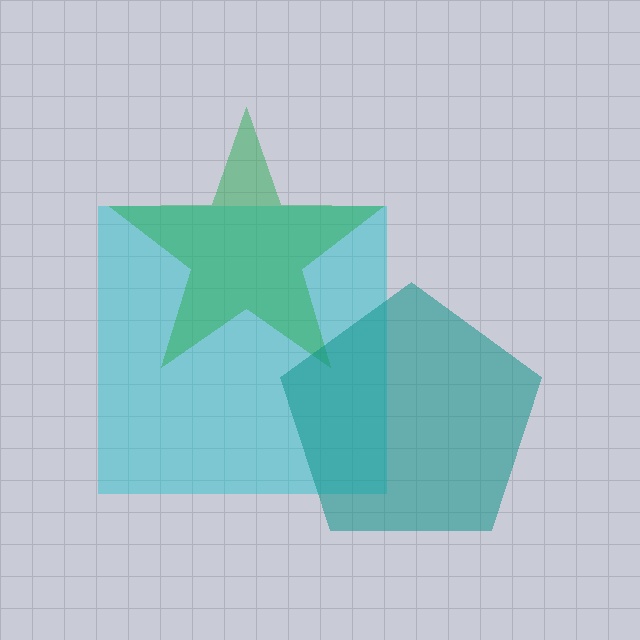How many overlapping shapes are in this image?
There are 3 overlapping shapes in the image.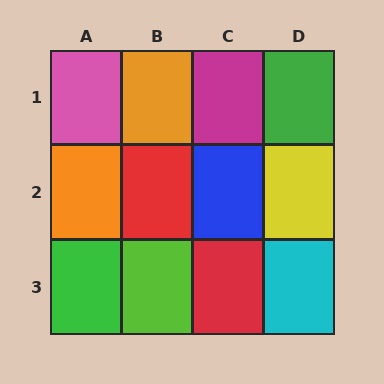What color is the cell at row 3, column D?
Cyan.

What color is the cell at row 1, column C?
Magenta.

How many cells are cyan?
1 cell is cyan.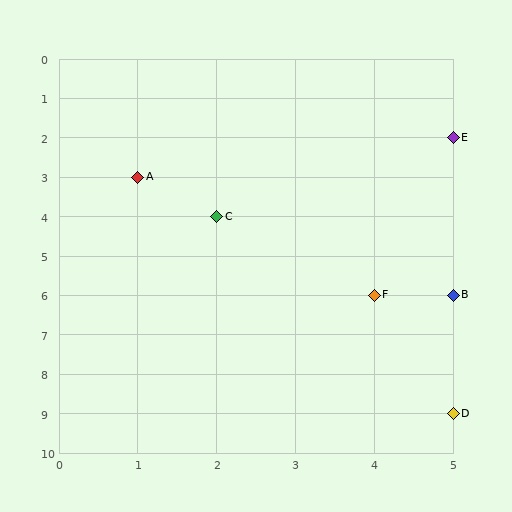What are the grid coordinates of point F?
Point F is at grid coordinates (4, 6).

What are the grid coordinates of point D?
Point D is at grid coordinates (5, 9).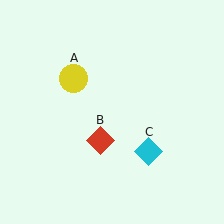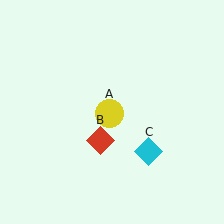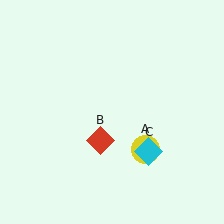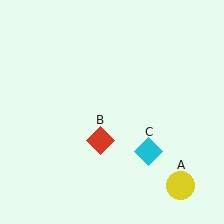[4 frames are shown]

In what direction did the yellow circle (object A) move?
The yellow circle (object A) moved down and to the right.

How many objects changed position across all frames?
1 object changed position: yellow circle (object A).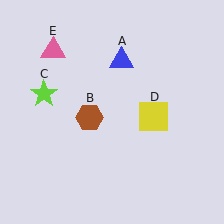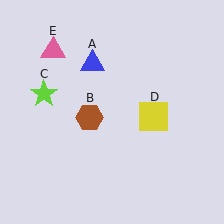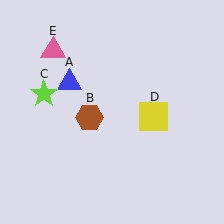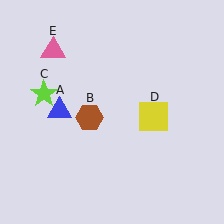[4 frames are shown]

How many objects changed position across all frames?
1 object changed position: blue triangle (object A).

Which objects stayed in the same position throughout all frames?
Brown hexagon (object B) and lime star (object C) and yellow square (object D) and pink triangle (object E) remained stationary.